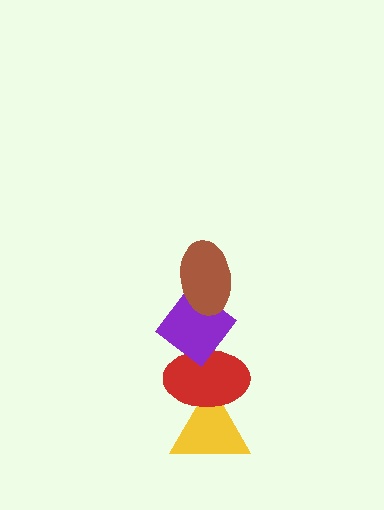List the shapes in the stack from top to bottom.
From top to bottom: the brown ellipse, the purple diamond, the red ellipse, the yellow triangle.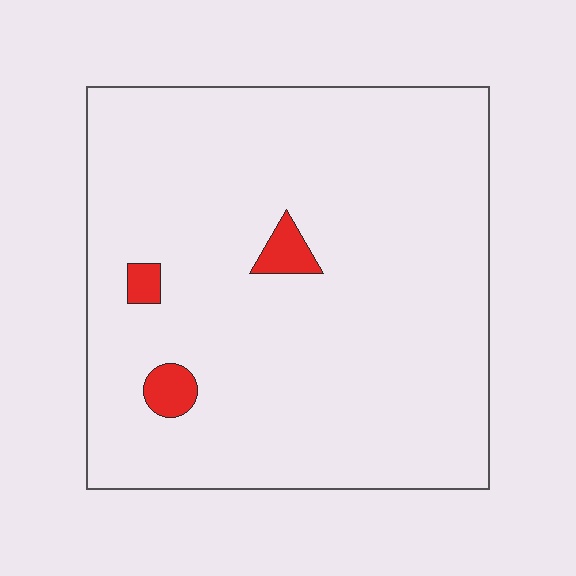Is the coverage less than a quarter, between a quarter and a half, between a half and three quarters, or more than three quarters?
Less than a quarter.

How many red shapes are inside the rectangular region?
3.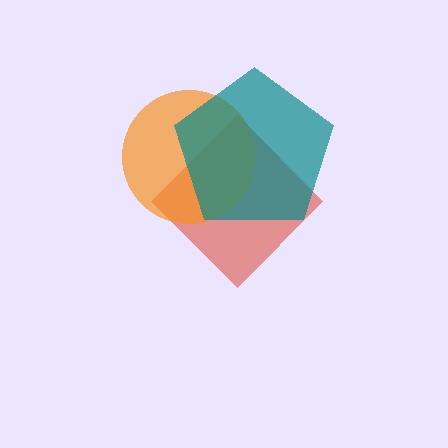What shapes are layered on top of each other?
The layered shapes are: a red diamond, an orange circle, a teal pentagon.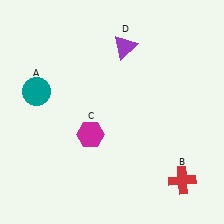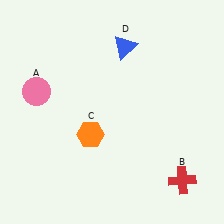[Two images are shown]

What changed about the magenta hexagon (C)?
In Image 1, C is magenta. In Image 2, it changed to orange.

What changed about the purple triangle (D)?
In Image 1, D is purple. In Image 2, it changed to blue.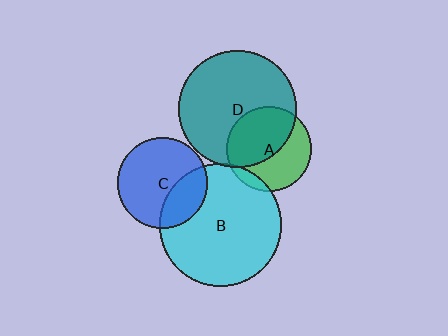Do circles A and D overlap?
Yes.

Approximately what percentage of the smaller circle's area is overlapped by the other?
Approximately 55%.